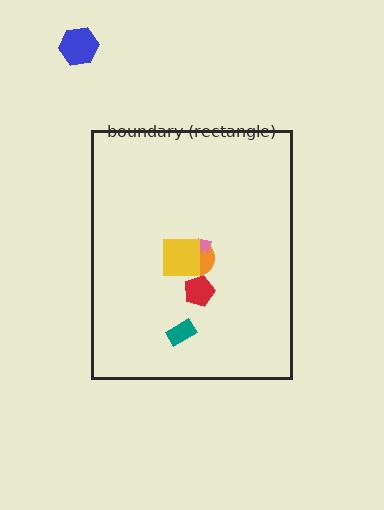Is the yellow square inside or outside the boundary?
Inside.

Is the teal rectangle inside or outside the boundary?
Inside.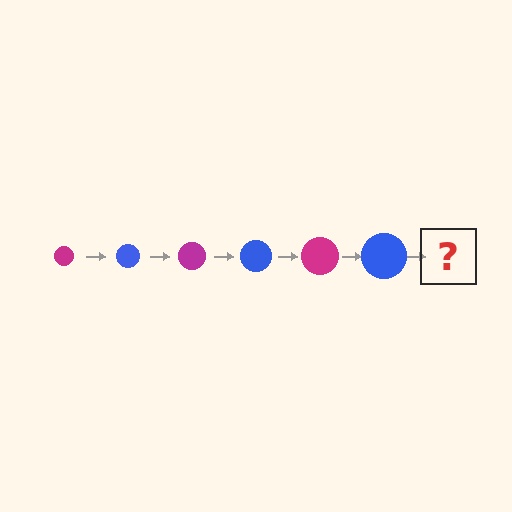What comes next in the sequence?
The next element should be a magenta circle, larger than the previous one.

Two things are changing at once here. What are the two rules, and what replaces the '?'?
The two rules are that the circle grows larger each step and the color cycles through magenta and blue. The '?' should be a magenta circle, larger than the previous one.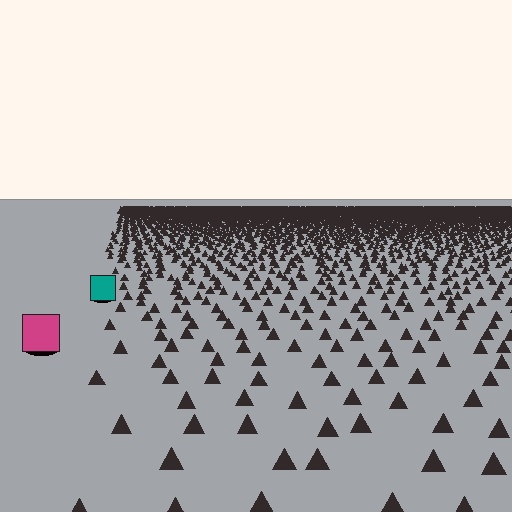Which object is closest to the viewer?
The magenta square is closest. The texture marks near it are larger and more spread out.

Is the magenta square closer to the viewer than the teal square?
Yes. The magenta square is closer — you can tell from the texture gradient: the ground texture is coarser near it.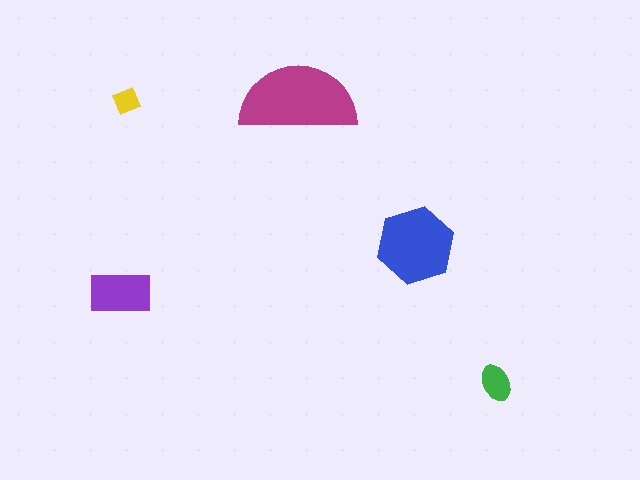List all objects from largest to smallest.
The magenta semicircle, the blue hexagon, the purple rectangle, the green ellipse, the yellow diamond.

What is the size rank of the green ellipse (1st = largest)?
4th.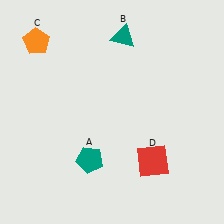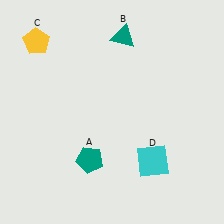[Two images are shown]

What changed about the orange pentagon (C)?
In Image 1, C is orange. In Image 2, it changed to yellow.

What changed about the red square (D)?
In Image 1, D is red. In Image 2, it changed to cyan.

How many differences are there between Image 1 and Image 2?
There are 2 differences between the two images.